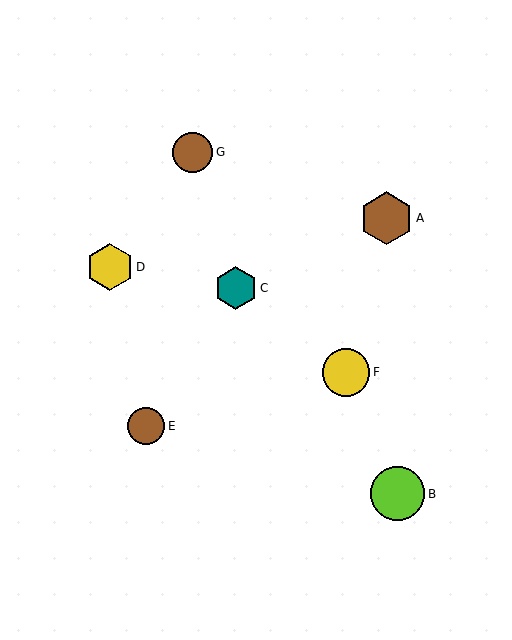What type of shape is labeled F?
Shape F is a yellow circle.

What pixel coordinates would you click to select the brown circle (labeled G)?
Click at (193, 153) to select the brown circle G.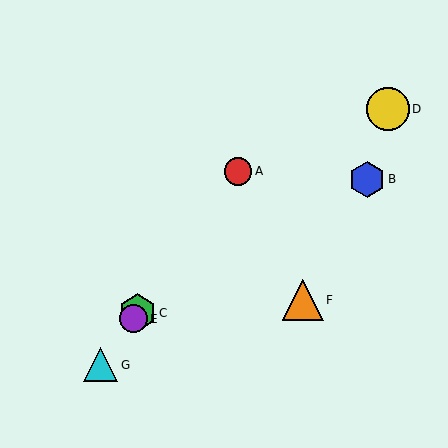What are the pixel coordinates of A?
Object A is at (238, 171).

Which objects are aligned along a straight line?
Objects A, C, E, G are aligned along a straight line.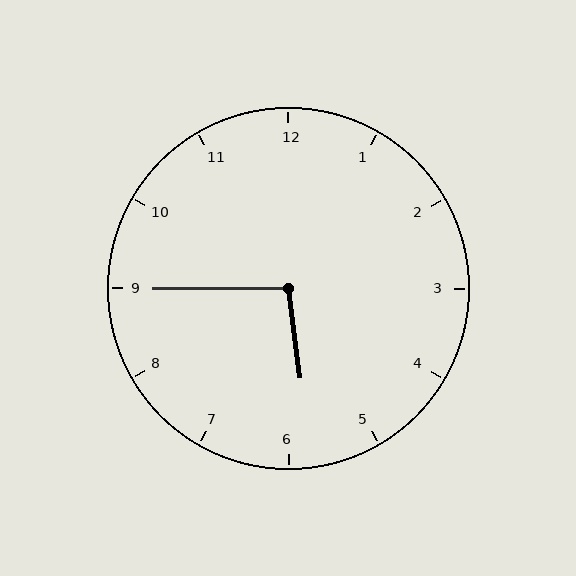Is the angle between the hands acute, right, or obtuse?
It is obtuse.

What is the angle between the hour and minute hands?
Approximately 98 degrees.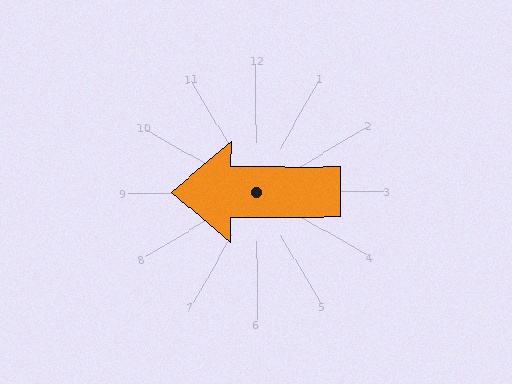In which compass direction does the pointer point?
West.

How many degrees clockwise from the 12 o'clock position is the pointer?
Approximately 270 degrees.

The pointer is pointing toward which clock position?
Roughly 9 o'clock.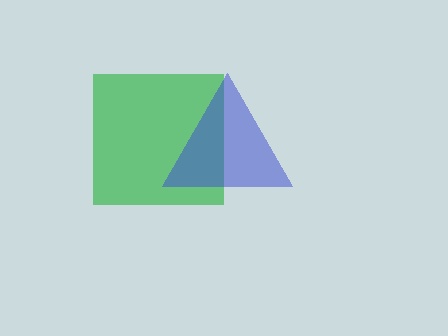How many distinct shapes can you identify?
There are 2 distinct shapes: a green square, a blue triangle.